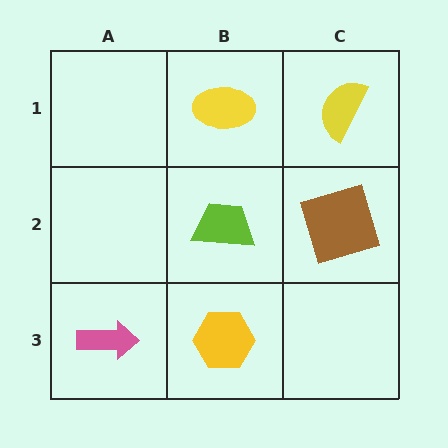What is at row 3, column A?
A pink arrow.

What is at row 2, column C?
A brown square.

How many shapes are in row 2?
2 shapes.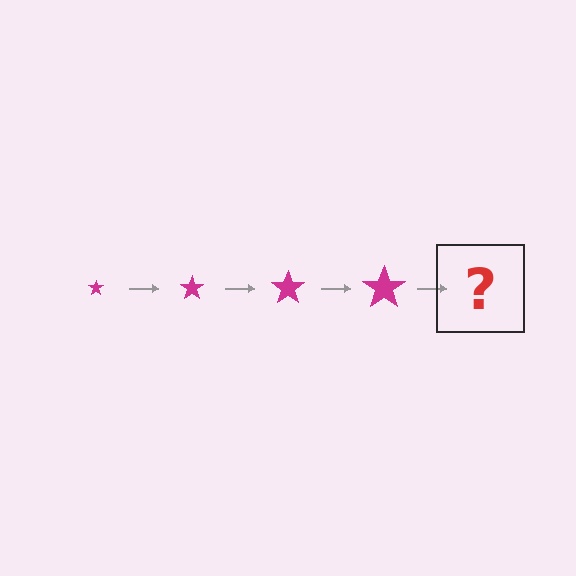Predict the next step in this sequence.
The next step is a magenta star, larger than the previous one.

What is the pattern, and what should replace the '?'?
The pattern is that the star gets progressively larger each step. The '?' should be a magenta star, larger than the previous one.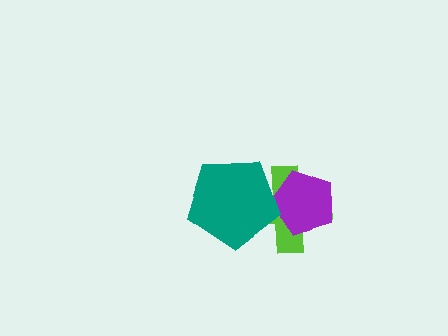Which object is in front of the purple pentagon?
The teal pentagon is in front of the purple pentagon.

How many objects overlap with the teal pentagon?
2 objects overlap with the teal pentagon.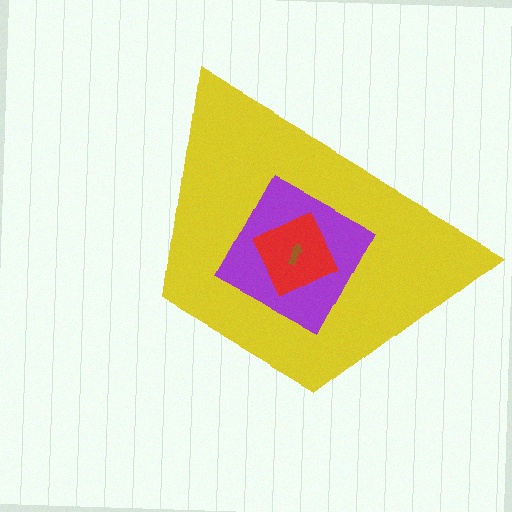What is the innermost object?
The brown arrow.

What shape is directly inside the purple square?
The red diamond.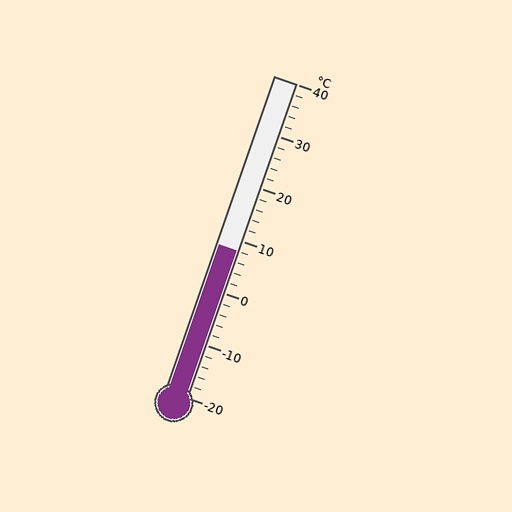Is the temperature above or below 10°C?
The temperature is below 10°C.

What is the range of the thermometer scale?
The thermometer scale ranges from -20°C to 40°C.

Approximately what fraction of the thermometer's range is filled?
The thermometer is filled to approximately 45% of its range.